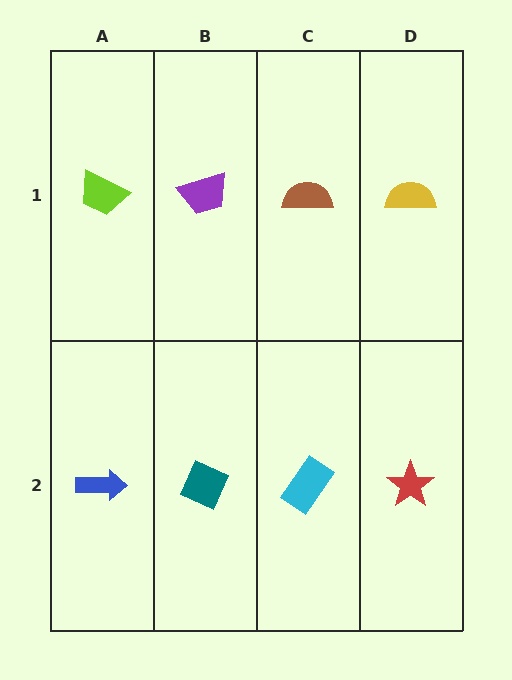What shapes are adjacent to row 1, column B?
A teal diamond (row 2, column B), a lime trapezoid (row 1, column A), a brown semicircle (row 1, column C).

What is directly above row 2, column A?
A lime trapezoid.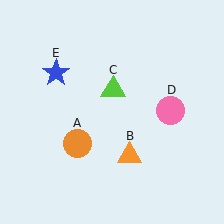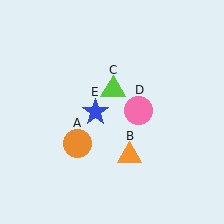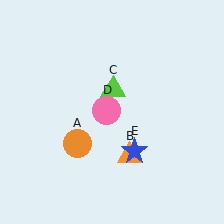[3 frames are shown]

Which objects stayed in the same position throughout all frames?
Orange circle (object A) and orange triangle (object B) and lime triangle (object C) remained stationary.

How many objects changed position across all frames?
2 objects changed position: pink circle (object D), blue star (object E).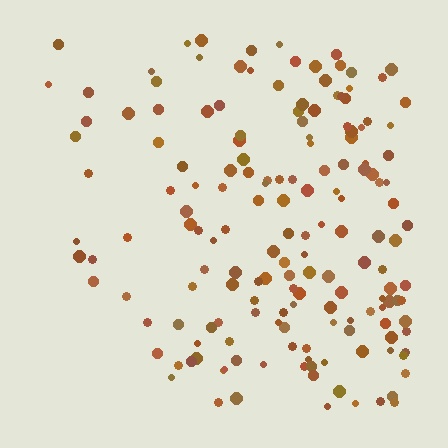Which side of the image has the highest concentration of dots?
The right.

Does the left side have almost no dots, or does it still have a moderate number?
Still a moderate number, just noticeably fewer than the right.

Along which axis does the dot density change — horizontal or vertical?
Horizontal.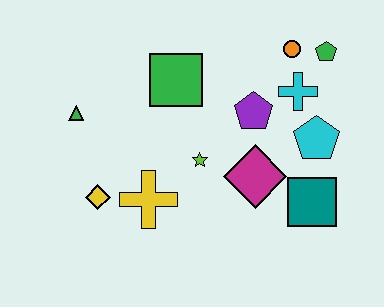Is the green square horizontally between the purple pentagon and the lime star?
No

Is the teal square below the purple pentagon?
Yes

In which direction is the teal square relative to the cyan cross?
The teal square is below the cyan cross.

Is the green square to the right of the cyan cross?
No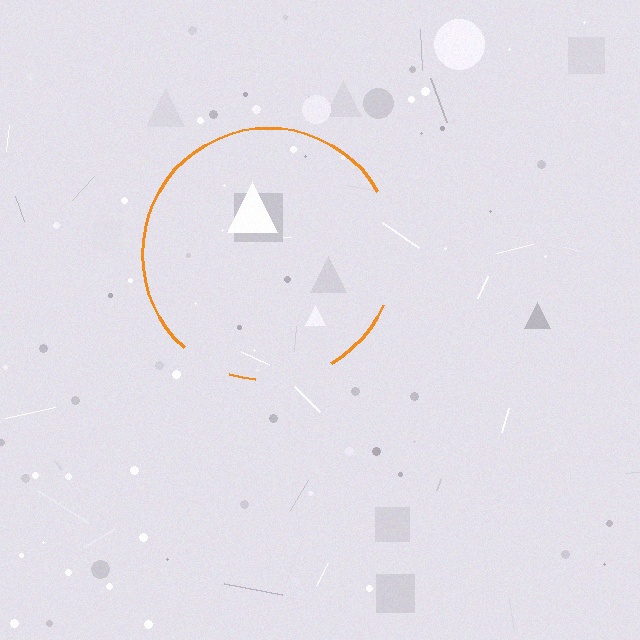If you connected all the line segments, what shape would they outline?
They would outline a circle.